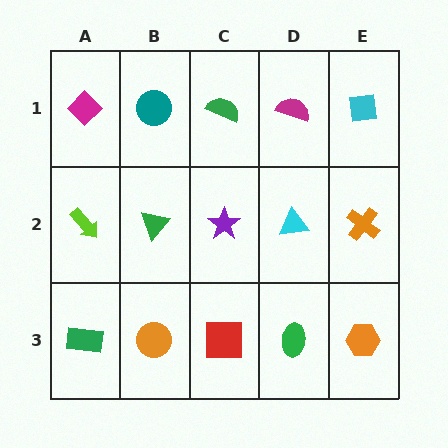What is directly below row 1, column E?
An orange cross.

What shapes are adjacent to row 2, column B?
A teal circle (row 1, column B), an orange circle (row 3, column B), a lime arrow (row 2, column A), a purple star (row 2, column C).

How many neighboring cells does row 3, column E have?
2.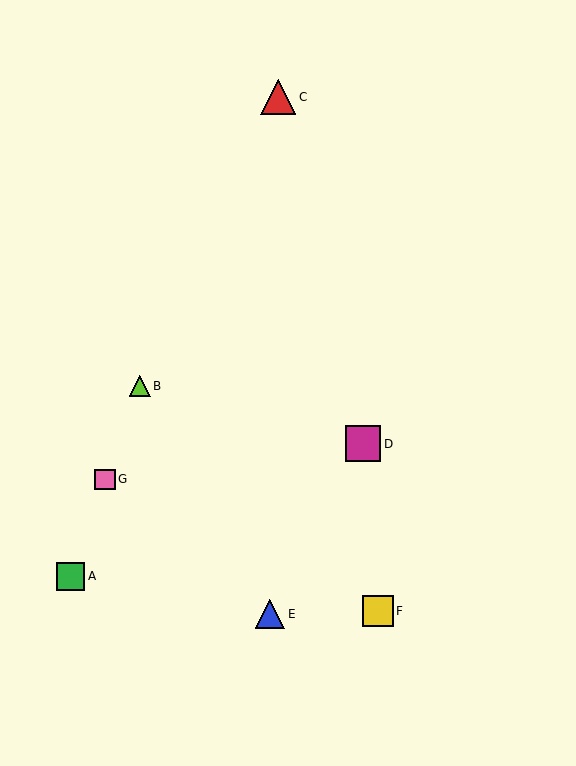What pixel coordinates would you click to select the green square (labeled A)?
Click at (70, 576) to select the green square A.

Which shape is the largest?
The magenta square (labeled D) is the largest.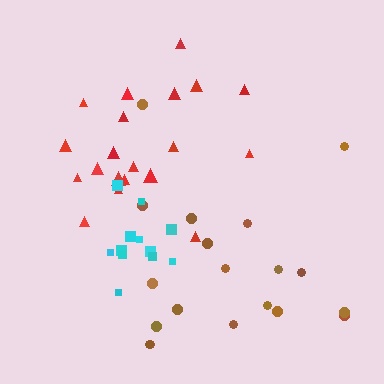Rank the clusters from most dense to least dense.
cyan, red, brown.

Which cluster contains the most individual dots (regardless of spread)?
Red (20).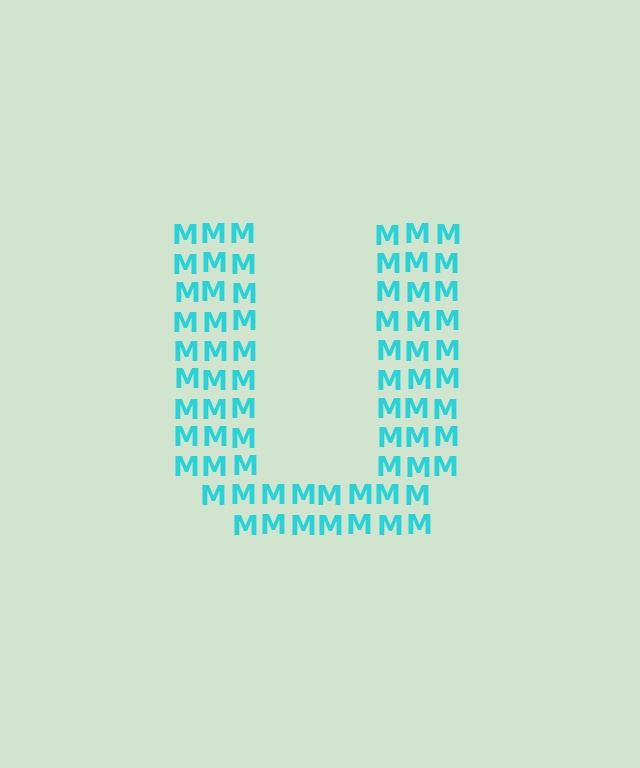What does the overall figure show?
The overall figure shows the letter U.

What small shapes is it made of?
It is made of small letter M's.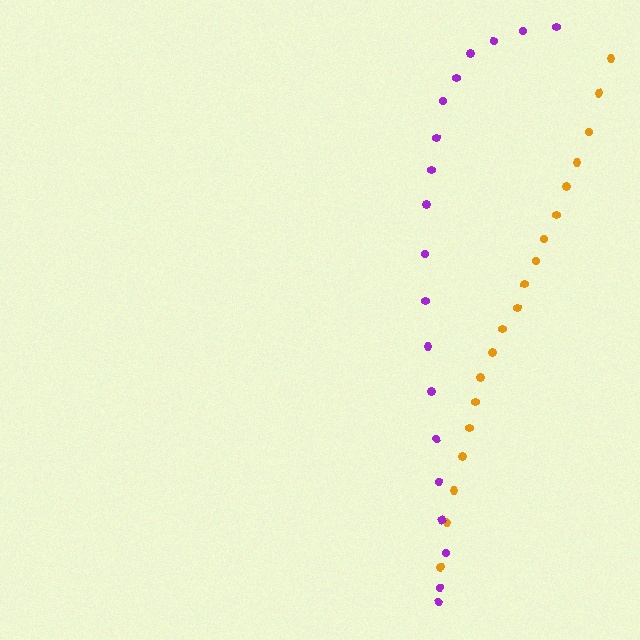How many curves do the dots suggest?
There are 2 distinct paths.